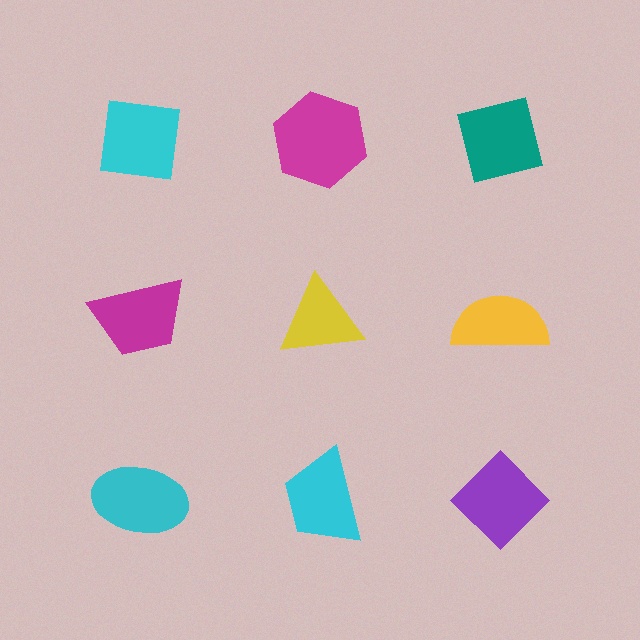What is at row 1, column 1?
A cyan square.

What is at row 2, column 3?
A yellow semicircle.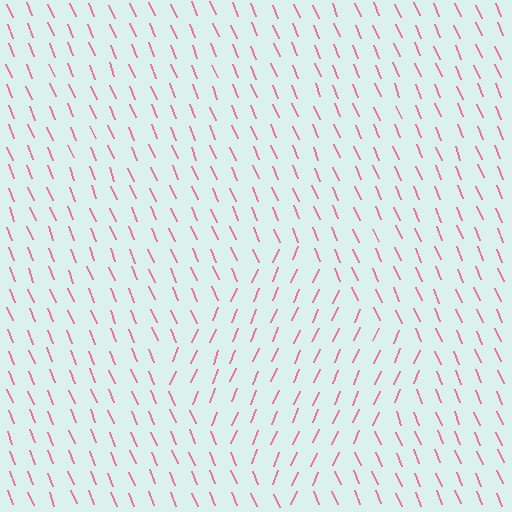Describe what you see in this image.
The image is filled with small pink line segments. A diamond region in the image has lines oriented differently from the surrounding lines, creating a visible texture boundary.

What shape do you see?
I see a diamond.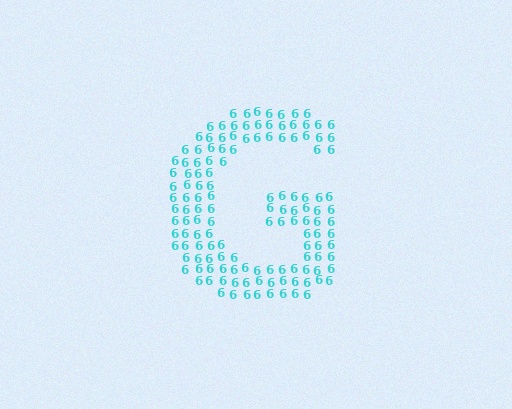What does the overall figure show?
The overall figure shows the letter G.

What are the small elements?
The small elements are digit 6's.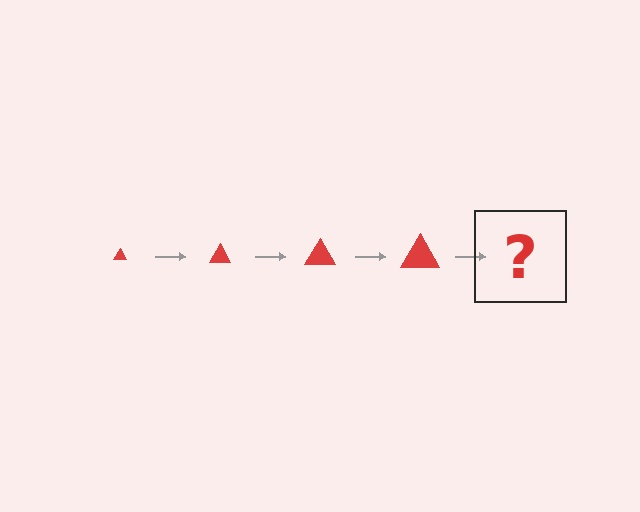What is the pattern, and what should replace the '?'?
The pattern is that the triangle gets progressively larger each step. The '?' should be a red triangle, larger than the previous one.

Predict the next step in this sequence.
The next step is a red triangle, larger than the previous one.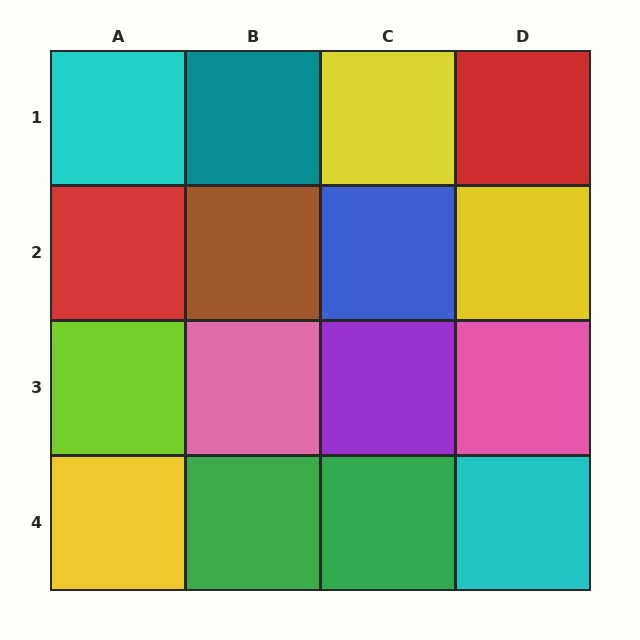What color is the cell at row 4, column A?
Yellow.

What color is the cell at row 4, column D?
Cyan.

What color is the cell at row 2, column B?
Brown.